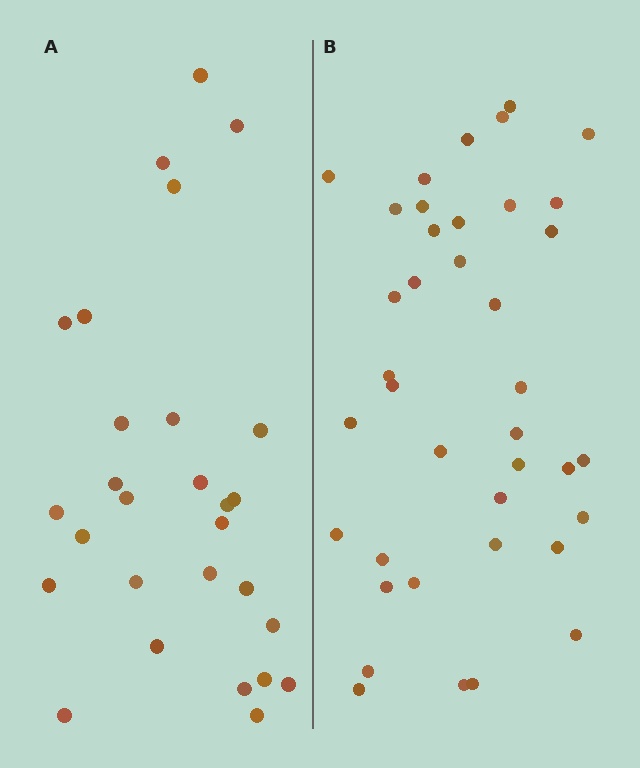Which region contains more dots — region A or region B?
Region B (the right region) has more dots.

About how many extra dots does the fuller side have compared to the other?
Region B has roughly 12 or so more dots than region A.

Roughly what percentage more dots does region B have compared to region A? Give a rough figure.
About 40% more.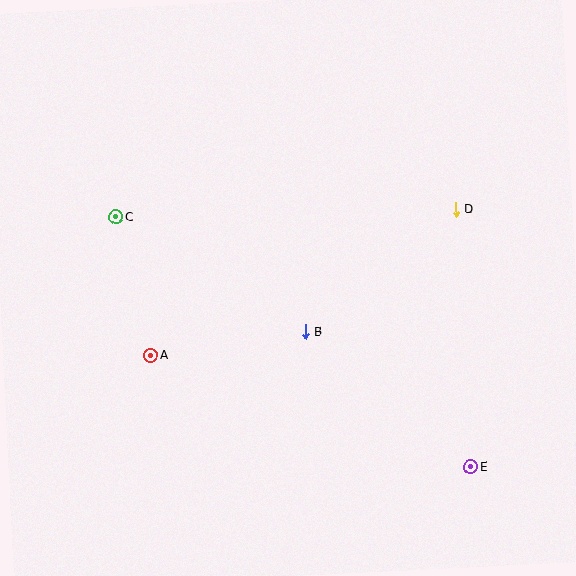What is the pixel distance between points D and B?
The distance between D and B is 194 pixels.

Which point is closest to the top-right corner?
Point D is closest to the top-right corner.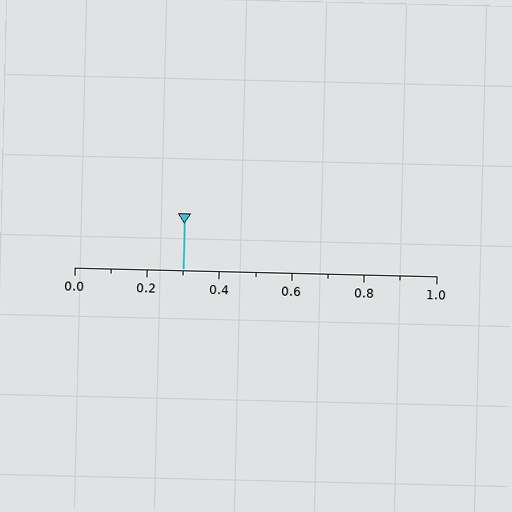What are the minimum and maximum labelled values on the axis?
The axis runs from 0.0 to 1.0.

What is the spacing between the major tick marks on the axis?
The major ticks are spaced 0.2 apart.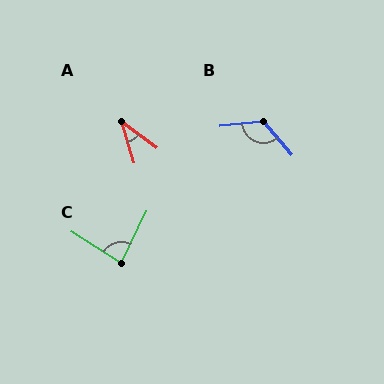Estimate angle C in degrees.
Approximately 84 degrees.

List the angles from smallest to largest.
A (37°), C (84°), B (124°).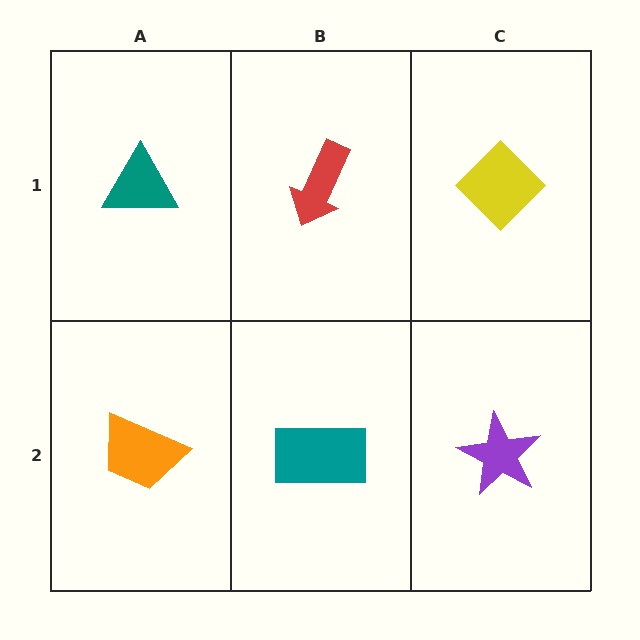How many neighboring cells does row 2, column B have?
3.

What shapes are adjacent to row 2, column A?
A teal triangle (row 1, column A), a teal rectangle (row 2, column B).